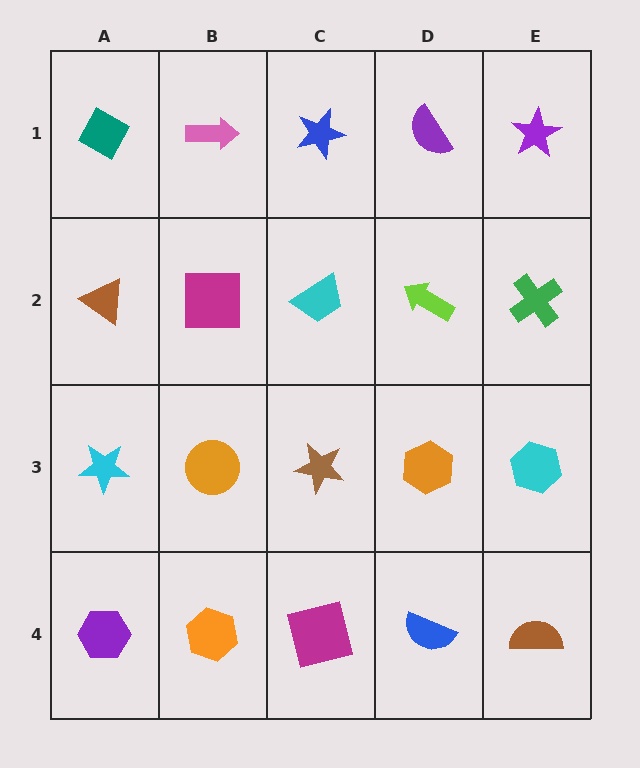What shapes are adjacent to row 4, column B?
An orange circle (row 3, column B), a purple hexagon (row 4, column A), a magenta square (row 4, column C).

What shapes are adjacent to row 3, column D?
A lime arrow (row 2, column D), a blue semicircle (row 4, column D), a brown star (row 3, column C), a cyan hexagon (row 3, column E).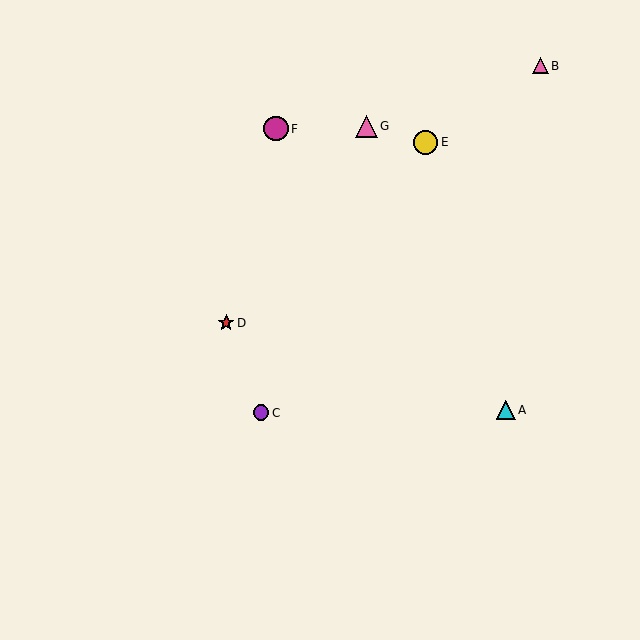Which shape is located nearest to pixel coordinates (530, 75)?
The pink triangle (labeled B) at (540, 66) is nearest to that location.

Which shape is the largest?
The magenta circle (labeled F) is the largest.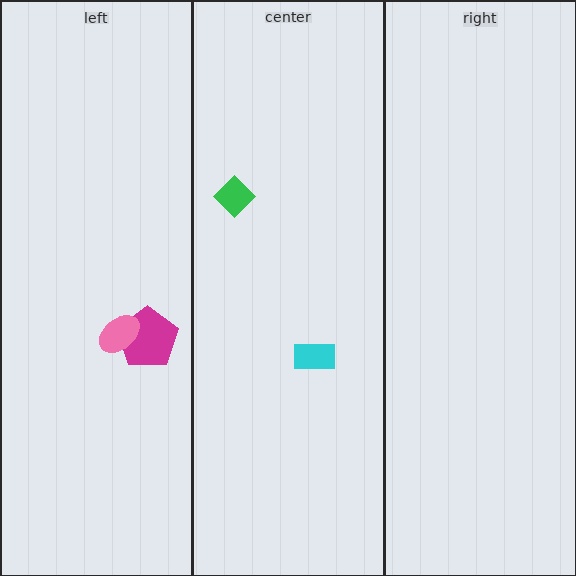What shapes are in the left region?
The magenta pentagon, the pink ellipse.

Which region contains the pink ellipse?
The left region.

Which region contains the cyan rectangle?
The center region.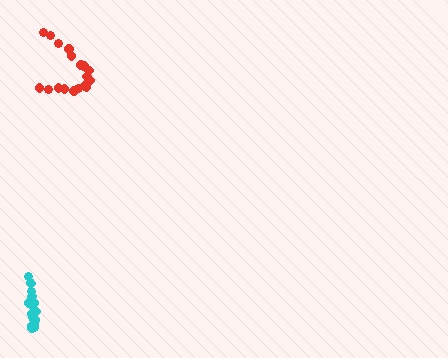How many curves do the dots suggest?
There are 2 distinct paths.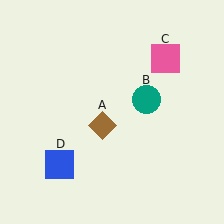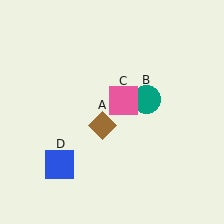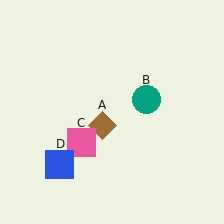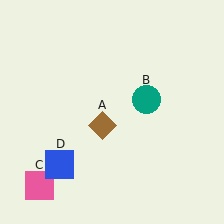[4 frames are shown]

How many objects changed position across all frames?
1 object changed position: pink square (object C).